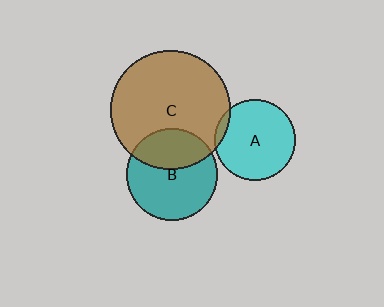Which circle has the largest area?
Circle C (brown).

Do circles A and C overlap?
Yes.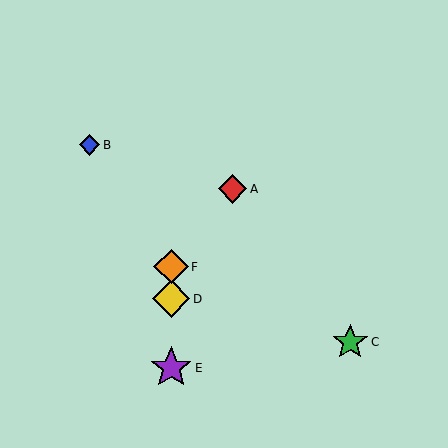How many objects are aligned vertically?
3 objects (D, E, F) are aligned vertically.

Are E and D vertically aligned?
Yes, both are at x≈171.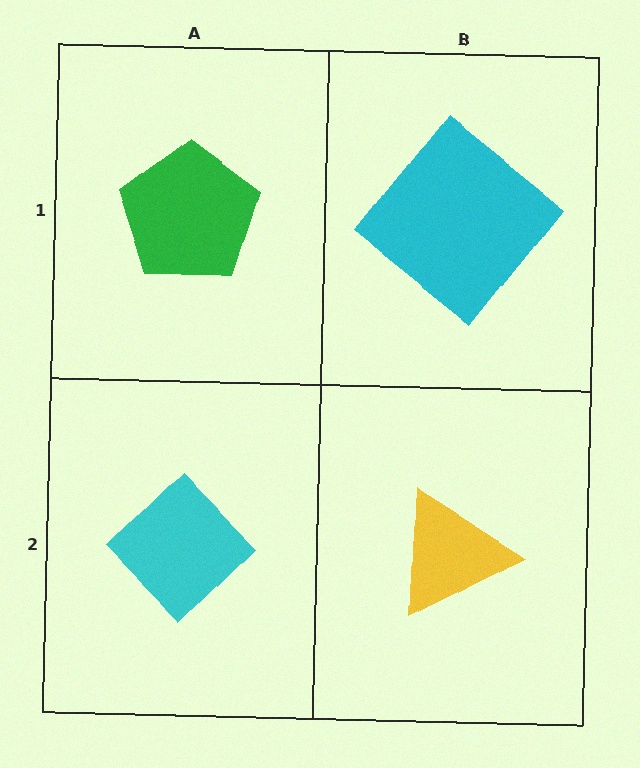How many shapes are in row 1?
2 shapes.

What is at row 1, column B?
A cyan diamond.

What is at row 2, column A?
A cyan diamond.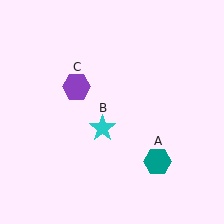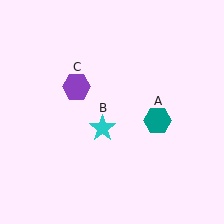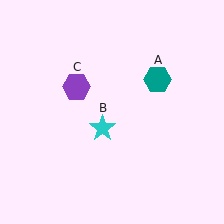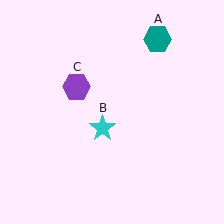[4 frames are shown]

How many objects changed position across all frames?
1 object changed position: teal hexagon (object A).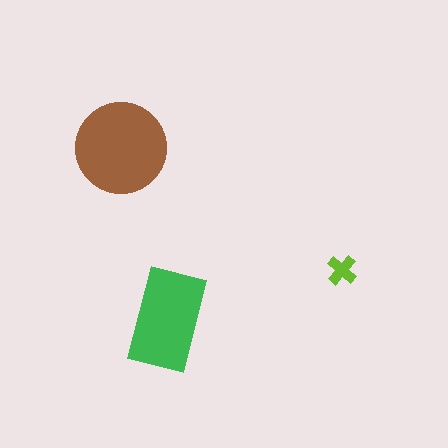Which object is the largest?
The brown circle.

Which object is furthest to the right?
The lime cross is rightmost.